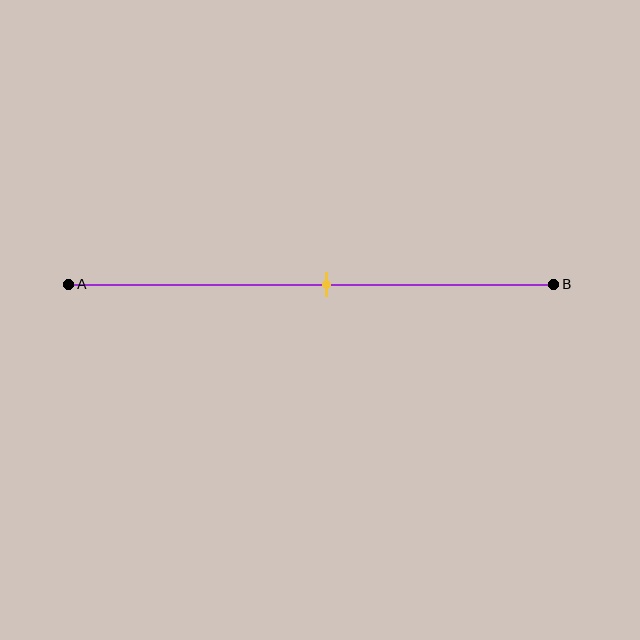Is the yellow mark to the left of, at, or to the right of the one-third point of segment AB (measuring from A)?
The yellow mark is to the right of the one-third point of segment AB.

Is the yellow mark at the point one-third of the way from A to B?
No, the mark is at about 55% from A, not at the 33% one-third point.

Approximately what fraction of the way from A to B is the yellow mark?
The yellow mark is approximately 55% of the way from A to B.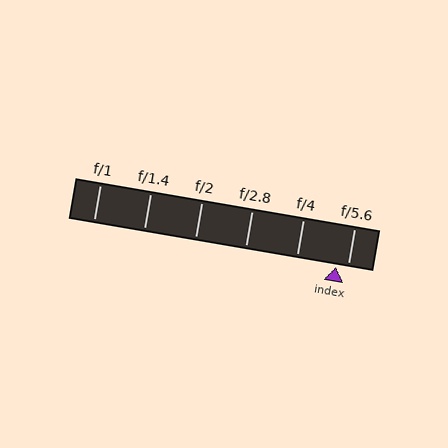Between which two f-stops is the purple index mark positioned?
The index mark is between f/4 and f/5.6.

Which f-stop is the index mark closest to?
The index mark is closest to f/5.6.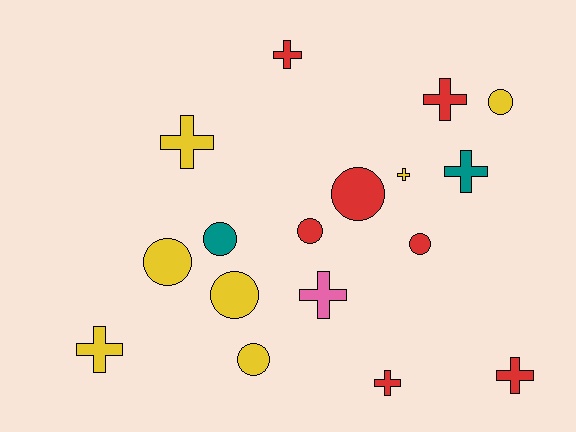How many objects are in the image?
There are 17 objects.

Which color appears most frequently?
Yellow, with 7 objects.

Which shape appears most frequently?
Cross, with 9 objects.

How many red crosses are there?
There are 4 red crosses.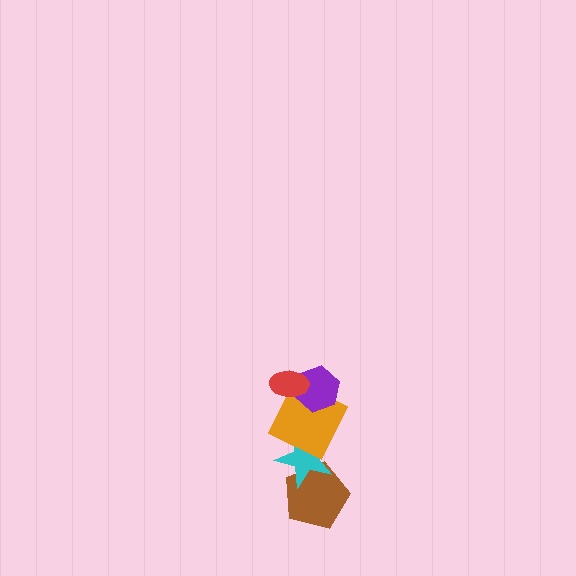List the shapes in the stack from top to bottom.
From top to bottom: the red ellipse, the purple hexagon, the orange square, the cyan star, the brown pentagon.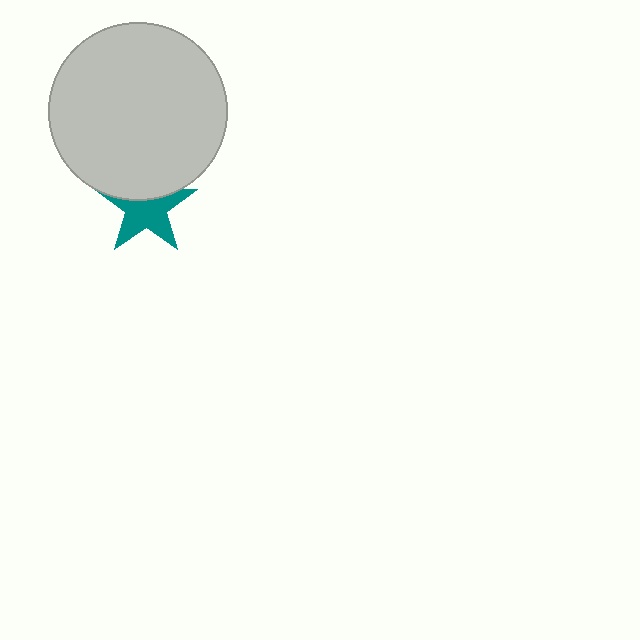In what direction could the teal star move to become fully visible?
The teal star could move down. That would shift it out from behind the light gray circle entirely.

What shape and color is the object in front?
The object in front is a light gray circle.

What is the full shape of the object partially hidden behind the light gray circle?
The partially hidden object is a teal star.